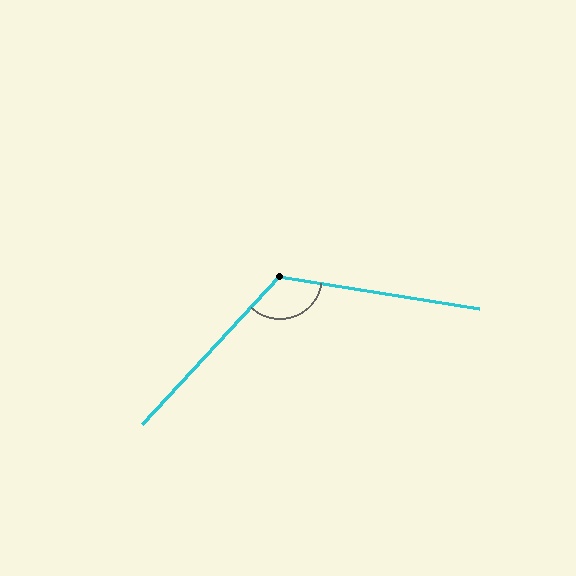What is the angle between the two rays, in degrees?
Approximately 124 degrees.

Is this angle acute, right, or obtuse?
It is obtuse.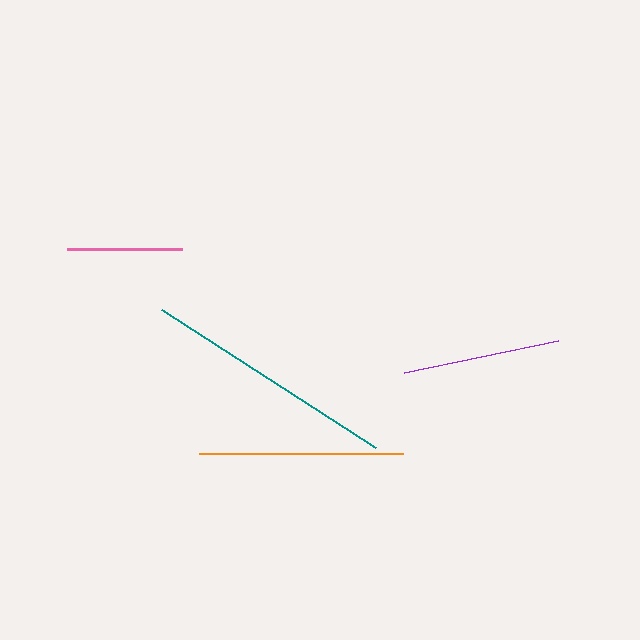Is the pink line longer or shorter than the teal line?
The teal line is longer than the pink line.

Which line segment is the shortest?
The pink line is the shortest at approximately 115 pixels.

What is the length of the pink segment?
The pink segment is approximately 115 pixels long.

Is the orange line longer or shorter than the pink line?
The orange line is longer than the pink line.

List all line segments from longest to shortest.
From longest to shortest: teal, orange, purple, pink.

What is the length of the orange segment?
The orange segment is approximately 204 pixels long.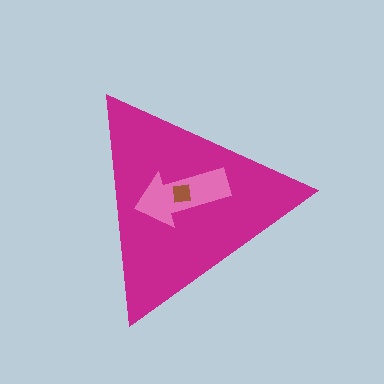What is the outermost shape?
The magenta triangle.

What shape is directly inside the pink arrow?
The brown square.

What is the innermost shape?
The brown square.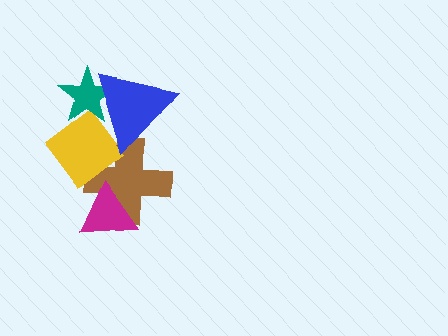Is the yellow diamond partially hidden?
Yes, it is partially covered by another shape.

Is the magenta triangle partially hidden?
No, no other shape covers it.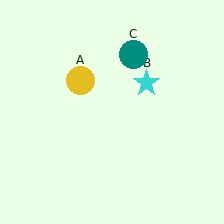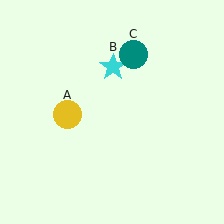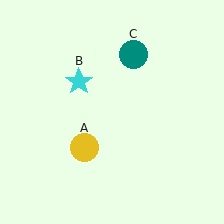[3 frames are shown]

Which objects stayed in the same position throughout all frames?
Teal circle (object C) remained stationary.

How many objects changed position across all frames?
2 objects changed position: yellow circle (object A), cyan star (object B).